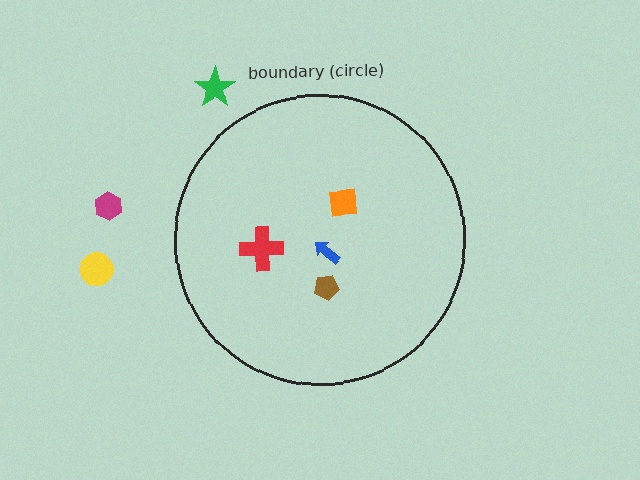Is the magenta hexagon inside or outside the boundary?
Outside.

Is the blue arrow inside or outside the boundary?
Inside.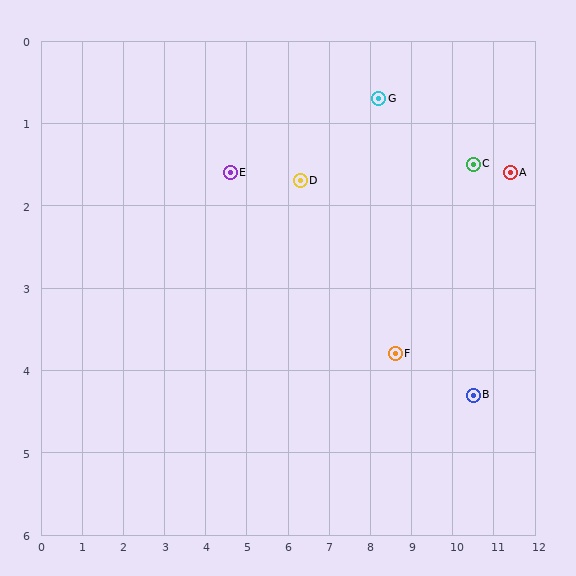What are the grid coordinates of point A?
Point A is at approximately (11.4, 1.6).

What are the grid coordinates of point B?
Point B is at approximately (10.5, 4.3).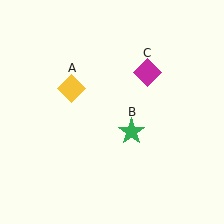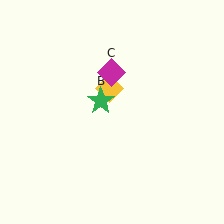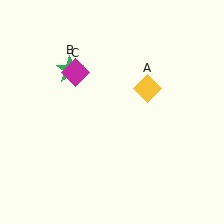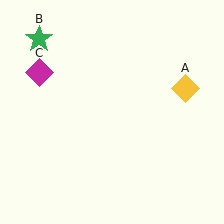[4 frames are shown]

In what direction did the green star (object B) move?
The green star (object B) moved up and to the left.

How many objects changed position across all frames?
3 objects changed position: yellow diamond (object A), green star (object B), magenta diamond (object C).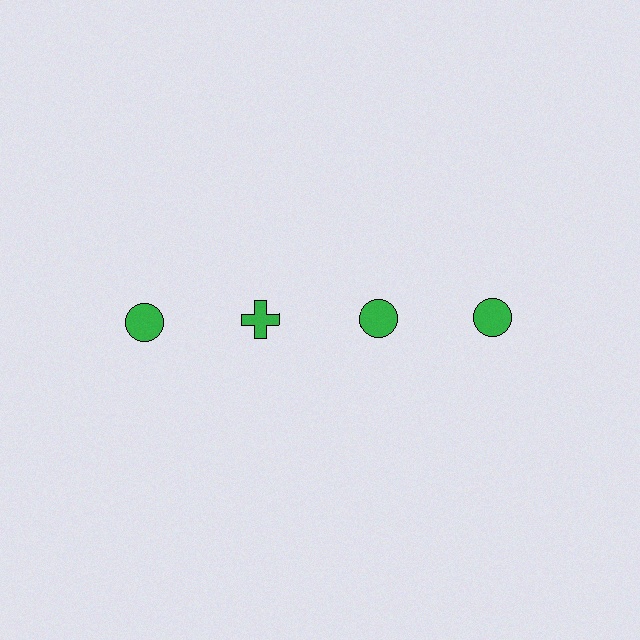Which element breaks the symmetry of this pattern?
The green cross in the top row, second from left column breaks the symmetry. All other shapes are green circles.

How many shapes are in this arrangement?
There are 4 shapes arranged in a grid pattern.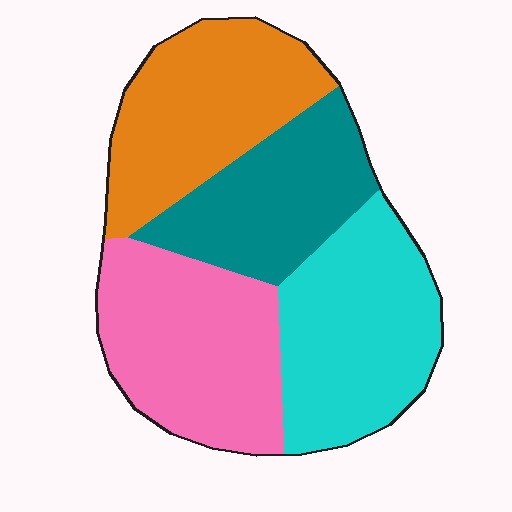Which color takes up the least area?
Teal, at roughly 20%.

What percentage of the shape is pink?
Pink covers about 25% of the shape.